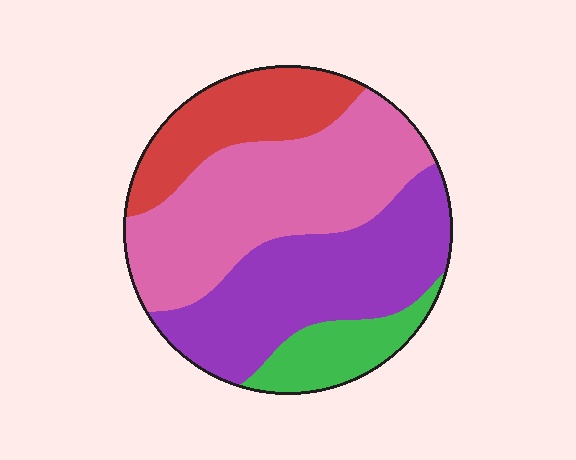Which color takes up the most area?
Pink, at roughly 40%.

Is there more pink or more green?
Pink.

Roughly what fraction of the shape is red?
Red takes up about one sixth (1/6) of the shape.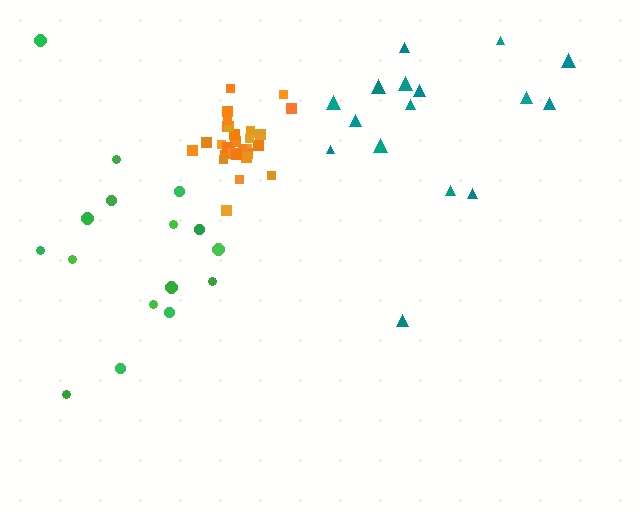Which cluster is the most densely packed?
Orange.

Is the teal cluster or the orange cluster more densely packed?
Orange.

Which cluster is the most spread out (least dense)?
Teal.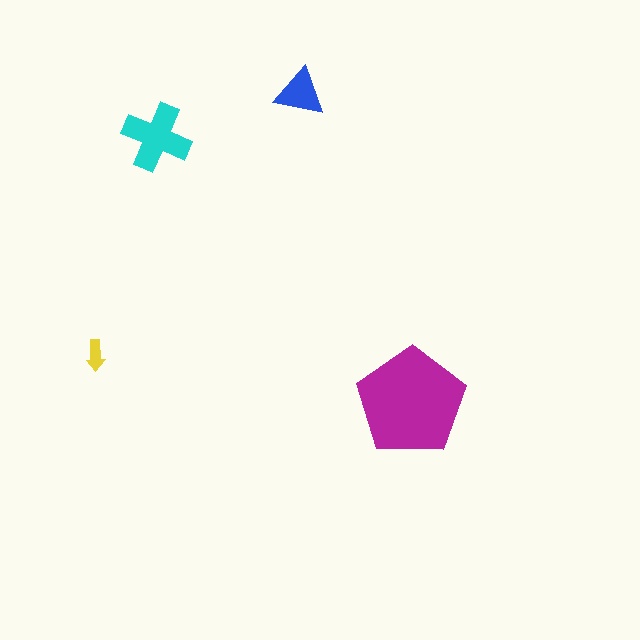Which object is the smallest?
The yellow arrow.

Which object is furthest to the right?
The magenta pentagon is rightmost.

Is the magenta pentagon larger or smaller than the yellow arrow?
Larger.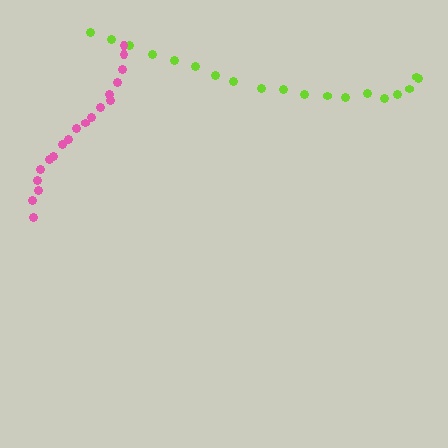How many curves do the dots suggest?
There are 2 distinct paths.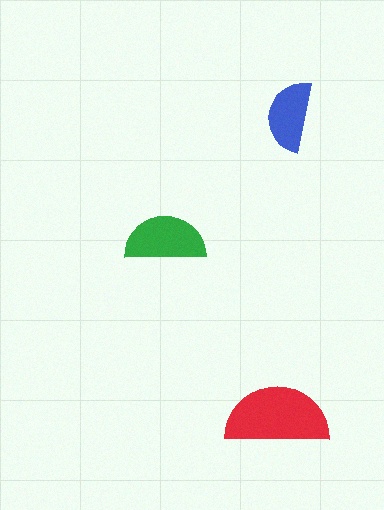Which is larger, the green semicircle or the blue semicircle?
The green one.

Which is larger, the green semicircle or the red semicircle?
The red one.